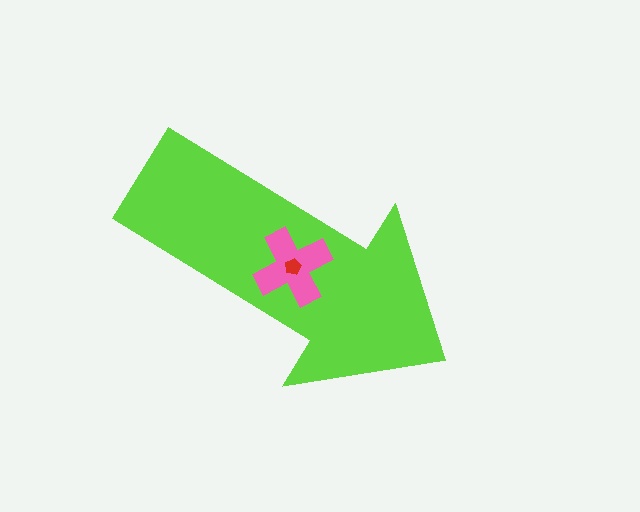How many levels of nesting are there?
3.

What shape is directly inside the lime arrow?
The pink cross.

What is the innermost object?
The red pentagon.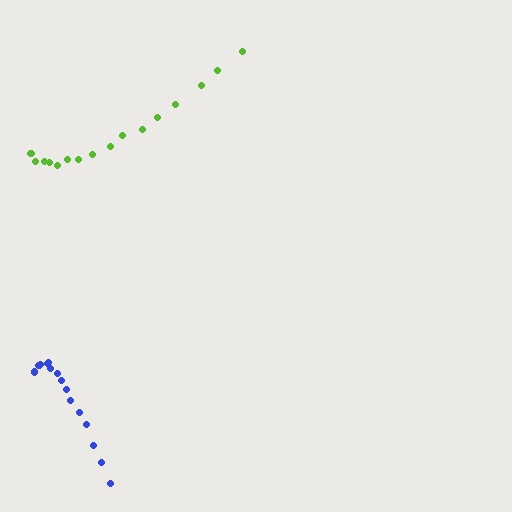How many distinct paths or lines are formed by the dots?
There are 2 distinct paths.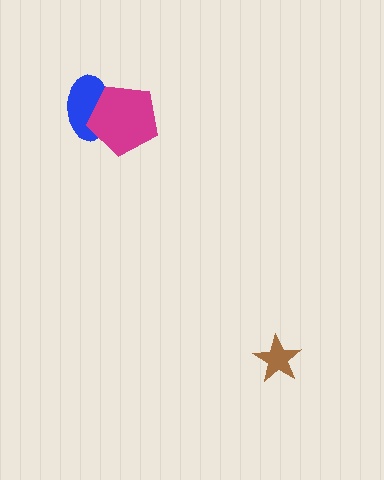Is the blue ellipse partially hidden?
Yes, it is partially covered by another shape.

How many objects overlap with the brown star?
0 objects overlap with the brown star.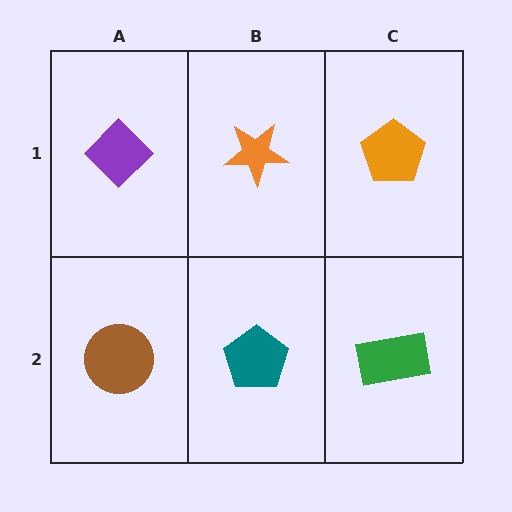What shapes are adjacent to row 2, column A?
A purple diamond (row 1, column A), a teal pentagon (row 2, column B).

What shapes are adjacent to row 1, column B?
A teal pentagon (row 2, column B), a purple diamond (row 1, column A), an orange pentagon (row 1, column C).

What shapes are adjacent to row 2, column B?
An orange star (row 1, column B), a brown circle (row 2, column A), a green rectangle (row 2, column C).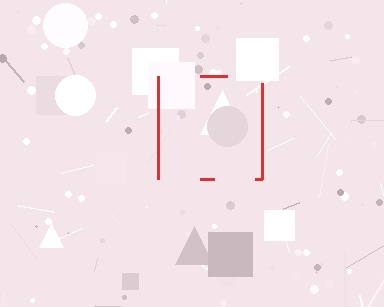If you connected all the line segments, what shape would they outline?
They would outline a square.